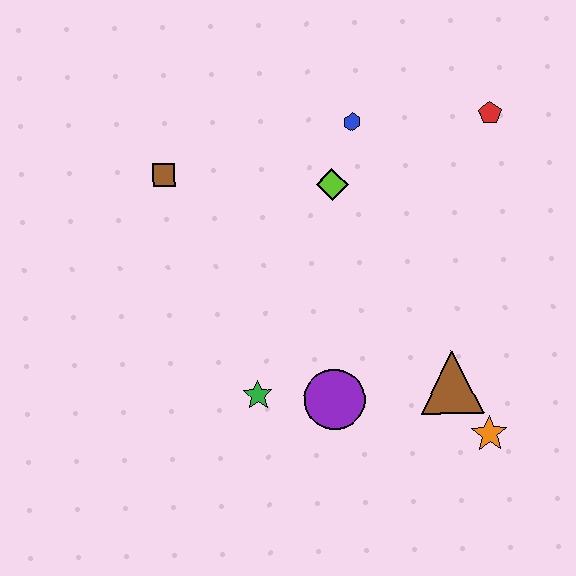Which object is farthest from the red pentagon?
The green star is farthest from the red pentagon.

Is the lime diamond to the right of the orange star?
No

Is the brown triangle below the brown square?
Yes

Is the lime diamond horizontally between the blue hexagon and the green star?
Yes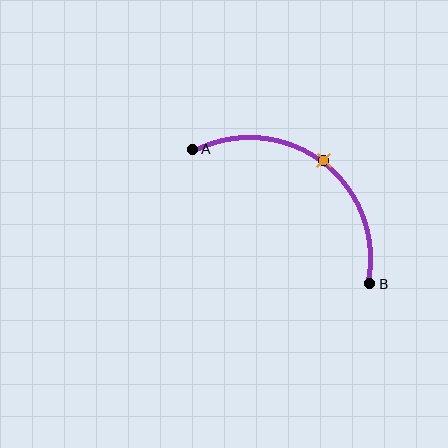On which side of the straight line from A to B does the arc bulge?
The arc bulges above and to the right of the straight line connecting A and B.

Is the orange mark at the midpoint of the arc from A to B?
Yes. The orange mark lies on the arc at equal arc-length from both A and B — it is the arc midpoint.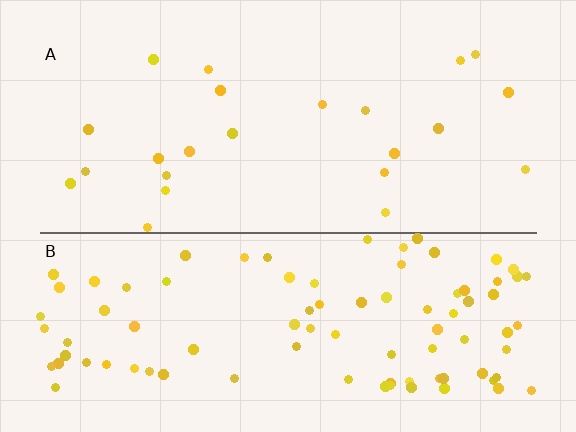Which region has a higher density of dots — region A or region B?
B (the bottom).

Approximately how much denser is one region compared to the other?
Approximately 3.9× — region B over region A.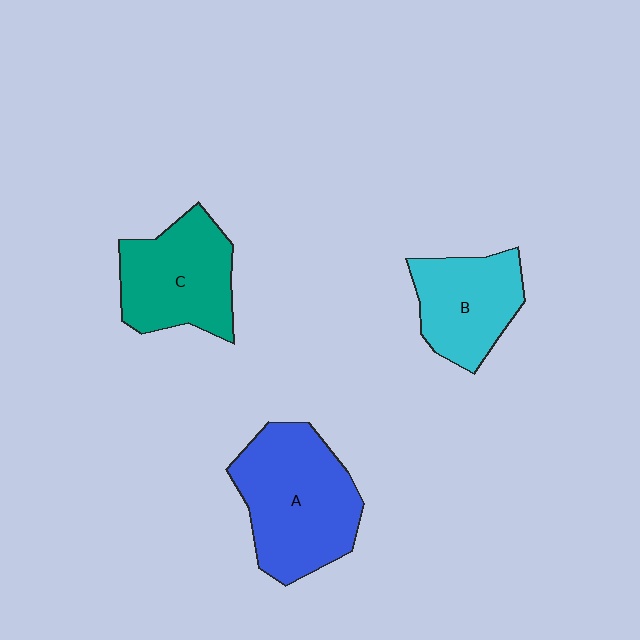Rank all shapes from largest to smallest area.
From largest to smallest: A (blue), C (teal), B (cyan).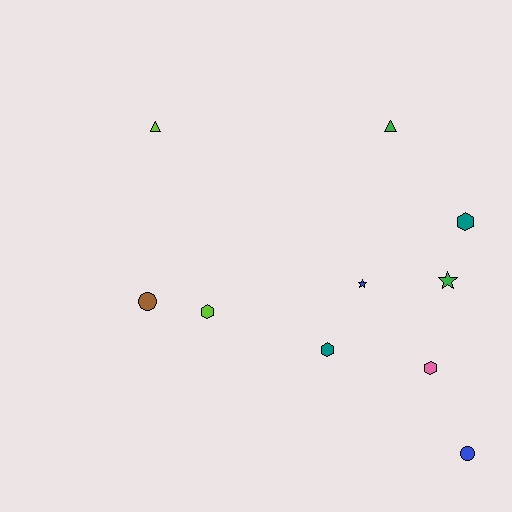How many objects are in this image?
There are 10 objects.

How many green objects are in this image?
There are 2 green objects.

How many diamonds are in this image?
There are no diamonds.